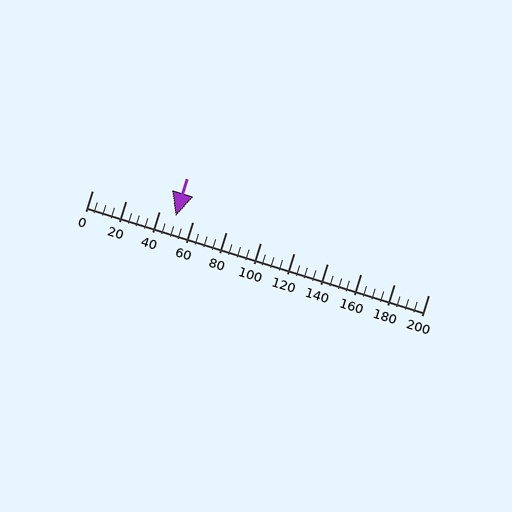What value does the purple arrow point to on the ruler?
The purple arrow points to approximately 50.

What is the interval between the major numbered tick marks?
The major tick marks are spaced 20 units apart.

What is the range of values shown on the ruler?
The ruler shows values from 0 to 200.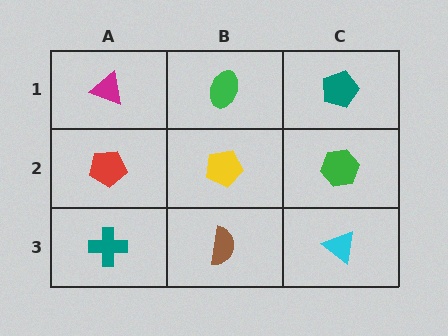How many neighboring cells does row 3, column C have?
2.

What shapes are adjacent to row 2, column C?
A teal pentagon (row 1, column C), a cyan triangle (row 3, column C), a yellow pentagon (row 2, column B).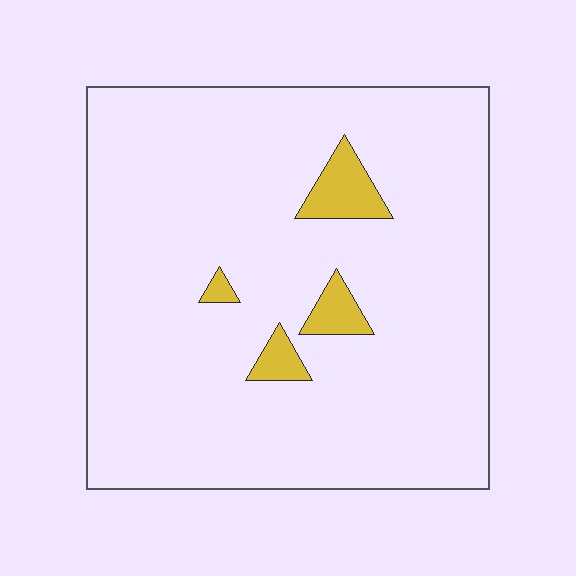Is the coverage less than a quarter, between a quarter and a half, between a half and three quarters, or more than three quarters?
Less than a quarter.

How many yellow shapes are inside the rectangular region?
4.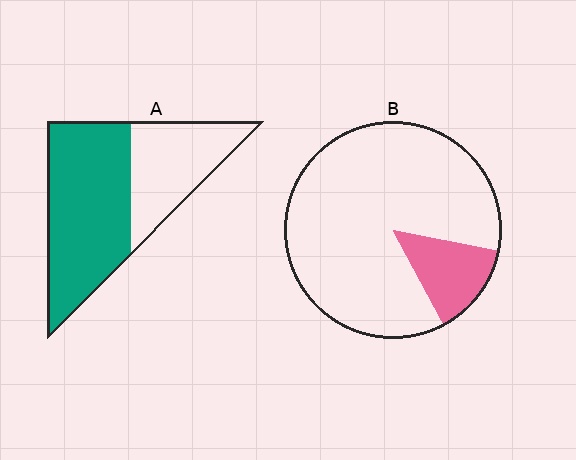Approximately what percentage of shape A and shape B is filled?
A is approximately 60% and B is approximately 15%.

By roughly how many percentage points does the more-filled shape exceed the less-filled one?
By roughly 50 percentage points (A over B).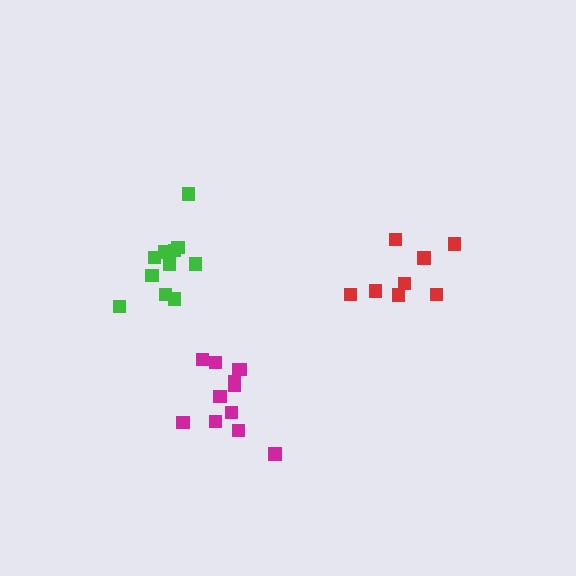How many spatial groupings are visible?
There are 3 spatial groupings.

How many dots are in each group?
Group 1: 11 dots, Group 2: 8 dots, Group 3: 12 dots (31 total).